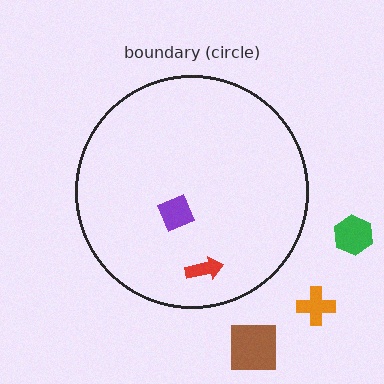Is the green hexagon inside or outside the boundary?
Outside.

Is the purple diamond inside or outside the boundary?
Inside.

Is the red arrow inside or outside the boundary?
Inside.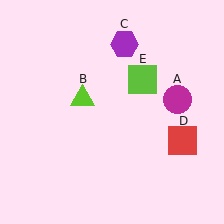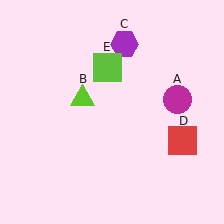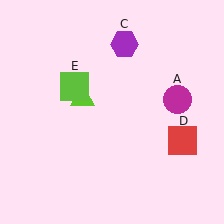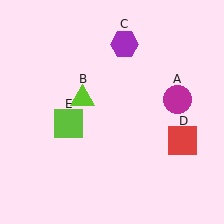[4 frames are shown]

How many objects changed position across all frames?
1 object changed position: lime square (object E).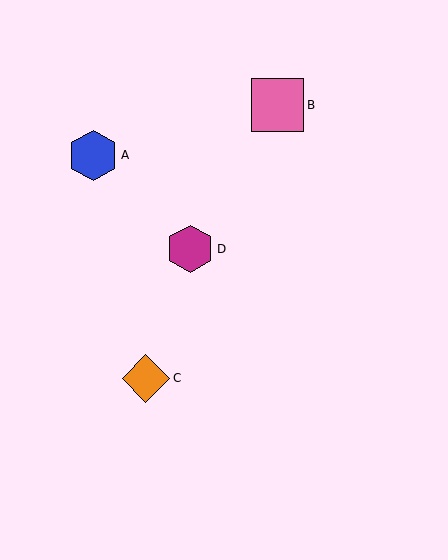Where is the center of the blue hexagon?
The center of the blue hexagon is at (93, 155).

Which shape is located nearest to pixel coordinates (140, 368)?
The orange diamond (labeled C) at (146, 378) is nearest to that location.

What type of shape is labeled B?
Shape B is a pink square.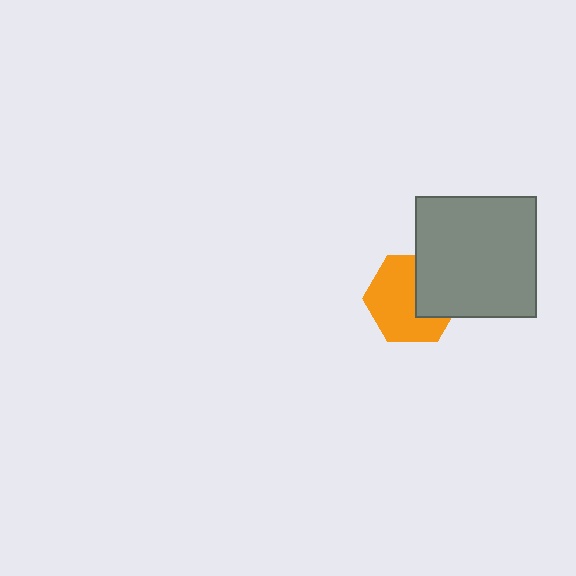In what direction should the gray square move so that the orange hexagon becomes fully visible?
The gray square should move toward the upper-right. That is the shortest direction to clear the overlap and leave the orange hexagon fully visible.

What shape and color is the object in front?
The object in front is a gray square.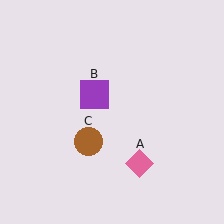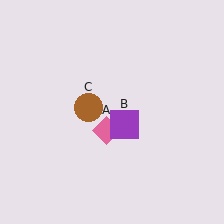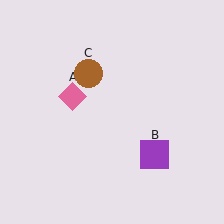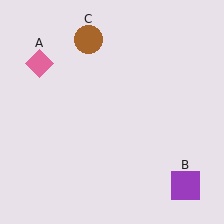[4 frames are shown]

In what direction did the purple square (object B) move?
The purple square (object B) moved down and to the right.